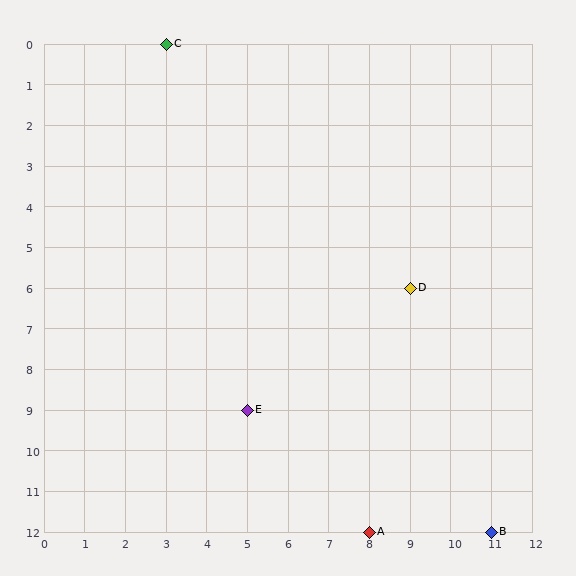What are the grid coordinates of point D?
Point D is at grid coordinates (9, 6).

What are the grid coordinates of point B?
Point B is at grid coordinates (11, 12).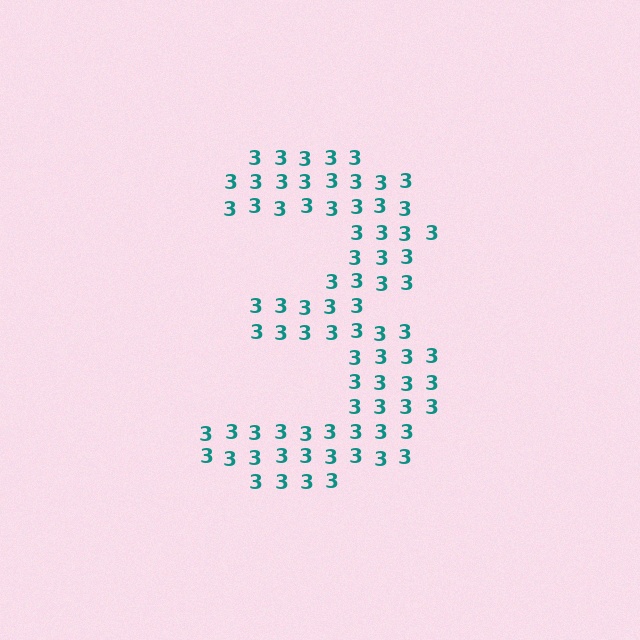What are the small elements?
The small elements are digit 3's.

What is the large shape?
The large shape is the digit 3.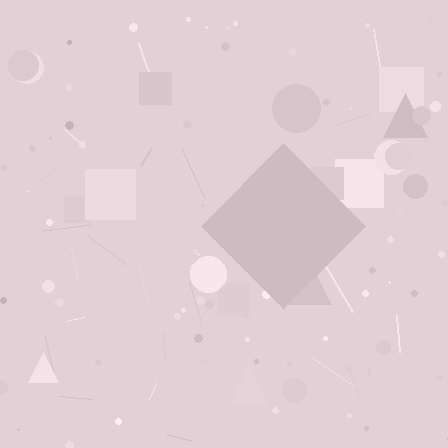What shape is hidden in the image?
A diamond is hidden in the image.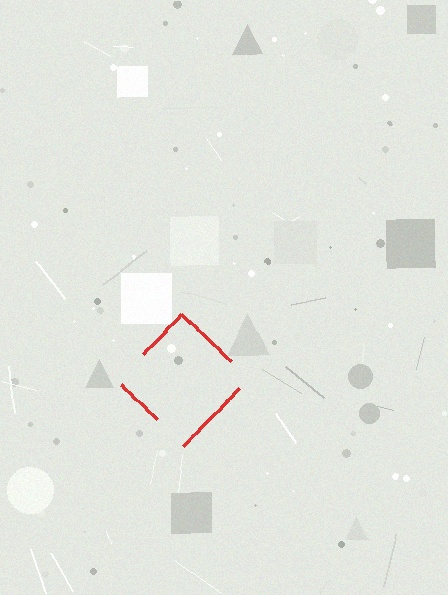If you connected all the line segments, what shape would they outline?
They would outline a diamond.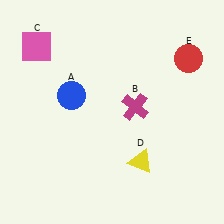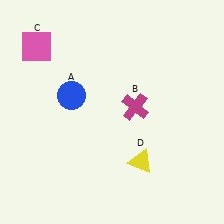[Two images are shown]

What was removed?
The red circle (E) was removed in Image 2.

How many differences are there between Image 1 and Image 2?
There is 1 difference between the two images.